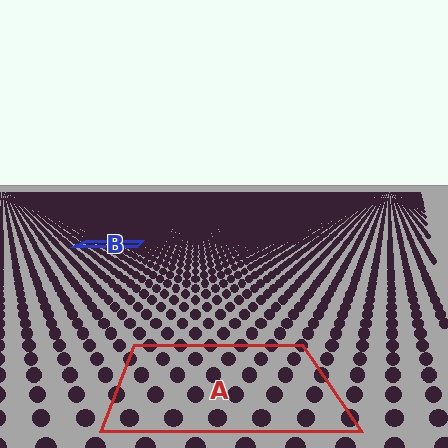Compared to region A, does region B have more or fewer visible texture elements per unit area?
Region B has more texture elements per unit area — they are packed more densely because it is farther away.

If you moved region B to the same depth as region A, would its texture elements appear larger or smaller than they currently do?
They would appear larger. At a closer depth, the same texture elements are projected at a bigger on-screen size.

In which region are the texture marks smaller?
The texture marks are smaller in region B, because it is farther away.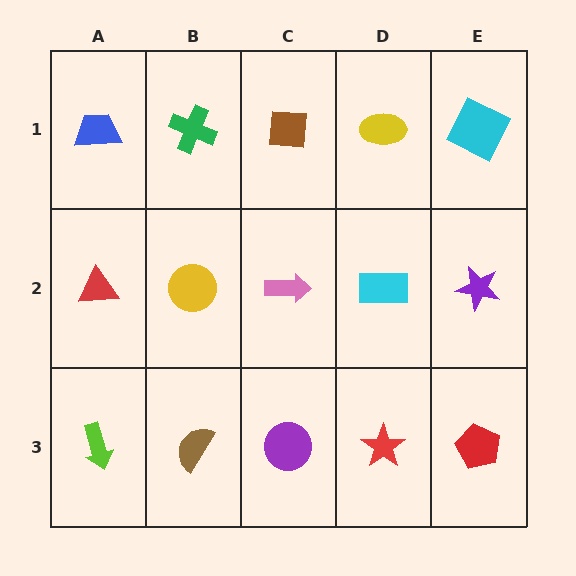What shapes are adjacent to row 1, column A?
A red triangle (row 2, column A), a green cross (row 1, column B).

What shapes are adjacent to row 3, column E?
A purple star (row 2, column E), a red star (row 3, column D).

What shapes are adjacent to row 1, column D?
A cyan rectangle (row 2, column D), a brown square (row 1, column C), a cyan square (row 1, column E).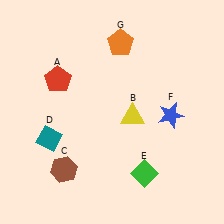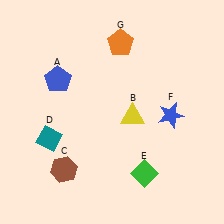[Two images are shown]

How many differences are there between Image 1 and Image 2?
There is 1 difference between the two images.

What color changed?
The pentagon (A) changed from red in Image 1 to blue in Image 2.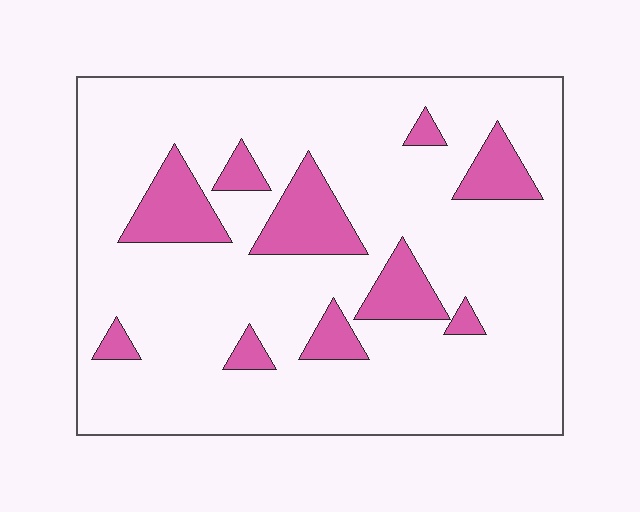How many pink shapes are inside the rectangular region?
10.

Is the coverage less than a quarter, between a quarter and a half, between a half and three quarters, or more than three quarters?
Less than a quarter.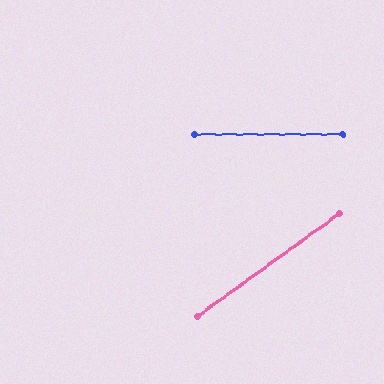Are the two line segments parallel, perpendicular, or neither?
Neither parallel nor perpendicular — they differ by about 36°.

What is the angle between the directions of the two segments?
Approximately 36 degrees.